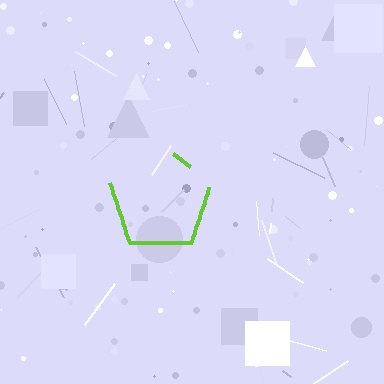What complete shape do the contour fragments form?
The contour fragments form a pentagon.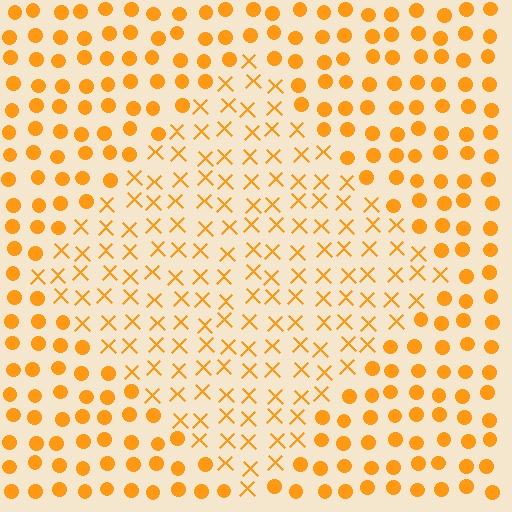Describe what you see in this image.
The image is filled with small orange elements arranged in a uniform grid. A diamond-shaped region contains X marks, while the surrounding area contains circles. The boundary is defined purely by the change in element shape.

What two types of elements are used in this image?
The image uses X marks inside the diamond region and circles outside it.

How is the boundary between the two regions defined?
The boundary is defined by a change in element shape: X marks inside vs. circles outside. All elements share the same color and spacing.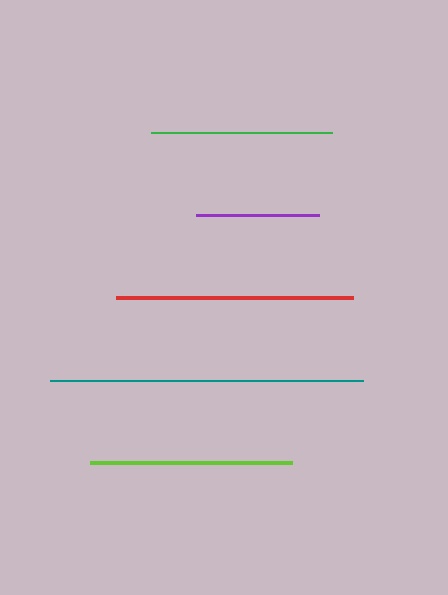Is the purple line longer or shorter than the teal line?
The teal line is longer than the purple line.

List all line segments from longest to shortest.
From longest to shortest: teal, red, lime, green, purple.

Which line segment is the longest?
The teal line is the longest at approximately 313 pixels.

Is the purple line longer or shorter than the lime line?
The lime line is longer than the purple line.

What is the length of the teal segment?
The teal segment is approximately 313 pixels long.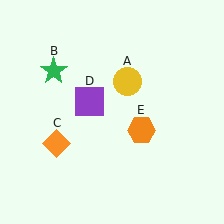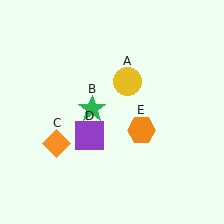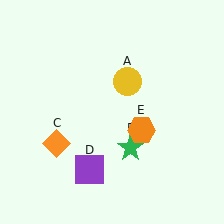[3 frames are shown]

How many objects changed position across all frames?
2 objects changed position: green star (object B), purple square (object D).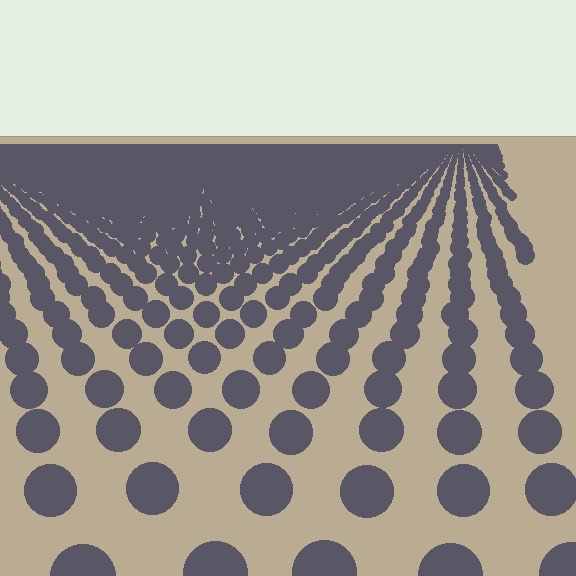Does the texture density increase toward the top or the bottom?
Density increases toward the top.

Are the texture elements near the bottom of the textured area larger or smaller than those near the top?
Larger. Near the bottom, elements are closer to the viewer and appear at a bigger on-screen size.